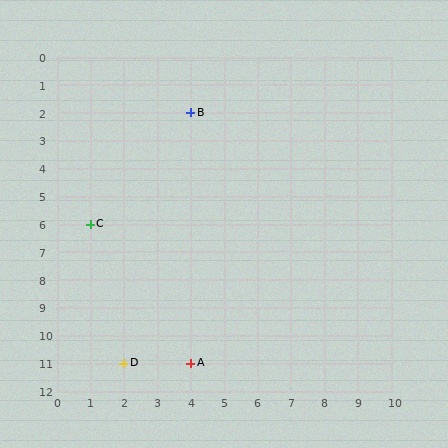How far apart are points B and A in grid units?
Points B and A are 9 rows apart.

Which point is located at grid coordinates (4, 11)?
Point A is at (4, 11).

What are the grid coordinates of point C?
Point C is at grid coordinates (1, 6).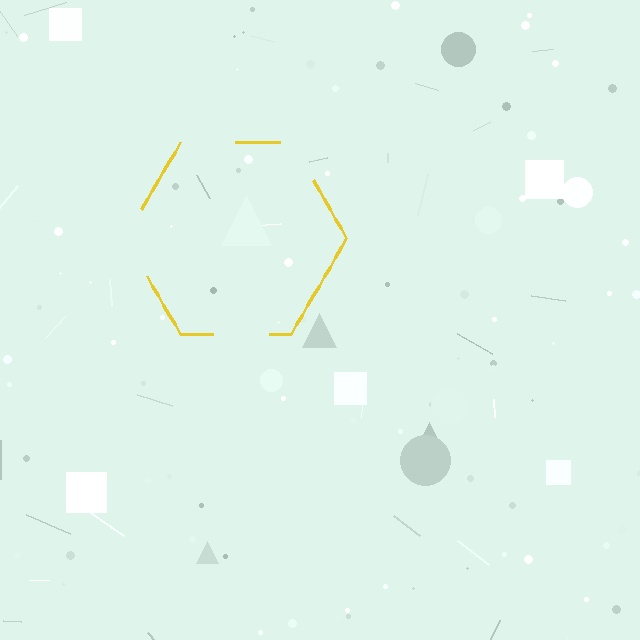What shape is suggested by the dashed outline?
The dashed outline suggests a hexagon.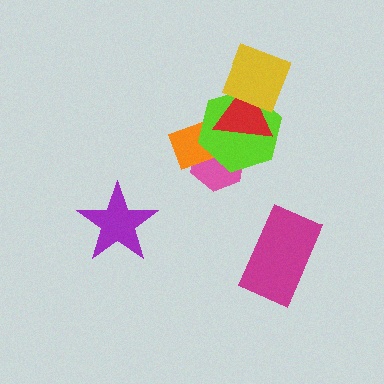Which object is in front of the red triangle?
The yellow diamond is in front of the red triangle.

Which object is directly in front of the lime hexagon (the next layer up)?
The red triangle is directly in front of the lime hexagon.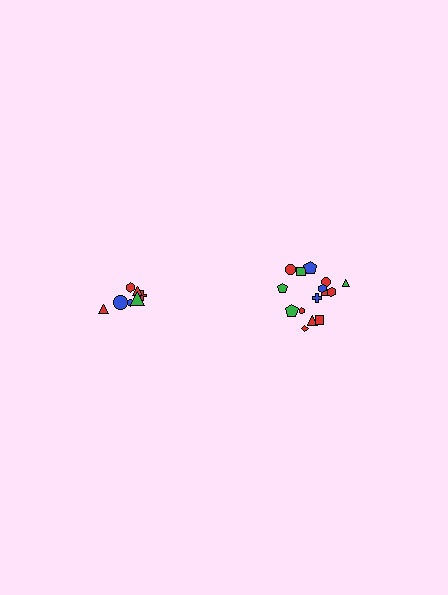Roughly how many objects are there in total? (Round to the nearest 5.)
Roughly 20 objects in total.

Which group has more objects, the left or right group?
The right group.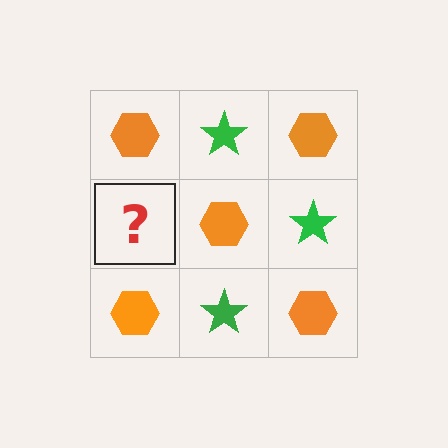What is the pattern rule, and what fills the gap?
The rule is that it alternates orange hexagon and green star in a checkerboard pattern. The gap should be filled with a green star.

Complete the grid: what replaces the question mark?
The question mark should be replaced with a green star.